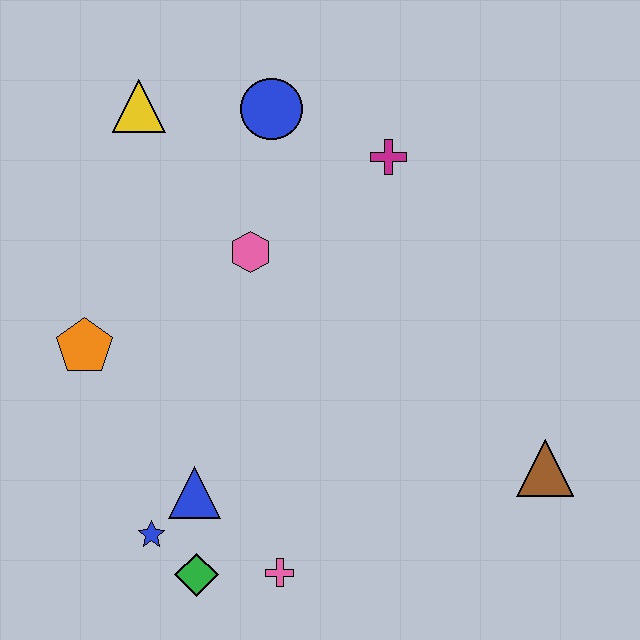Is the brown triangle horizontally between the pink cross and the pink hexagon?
No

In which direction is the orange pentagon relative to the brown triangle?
The orange pentagon is to the left of the brown triangle.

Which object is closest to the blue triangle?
The blue star is closest to the blue triangle.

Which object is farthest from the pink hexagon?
The brown triangle is farthest from the pink hexagon.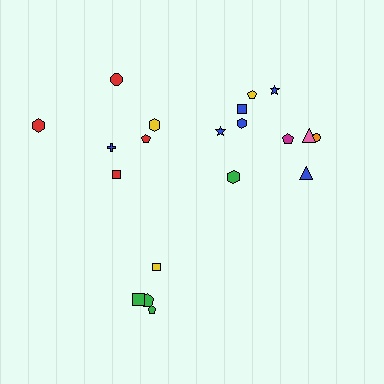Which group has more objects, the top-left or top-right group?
The top-right group.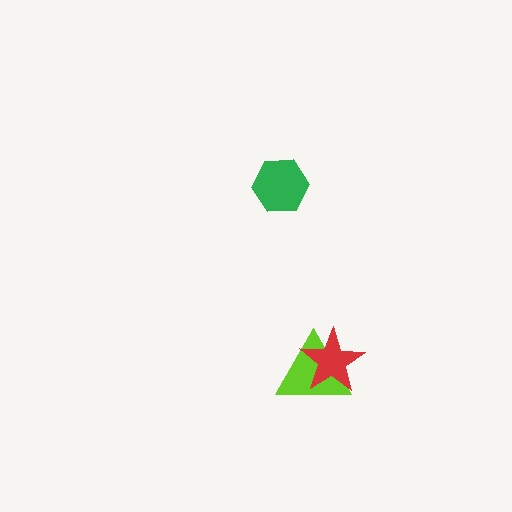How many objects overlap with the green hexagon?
0 objects overlap with the green hexagon.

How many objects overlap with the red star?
1 object overlaps with the red star.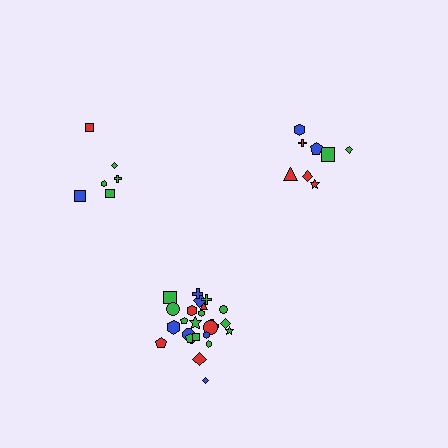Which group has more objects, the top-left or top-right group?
The top-right group.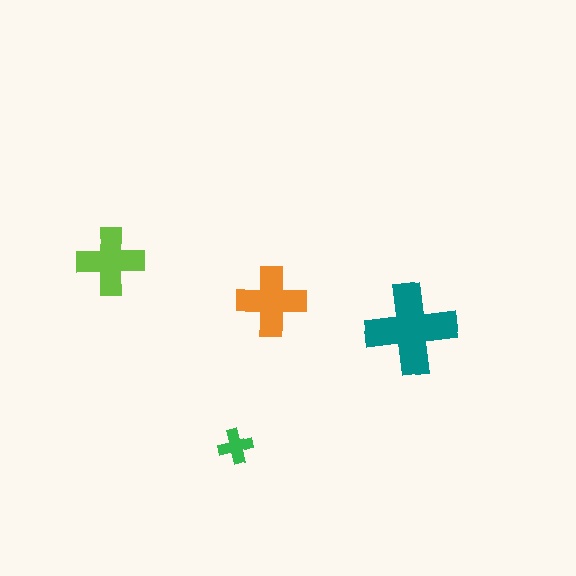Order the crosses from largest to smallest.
the teal one, the orange one, the lime one, the green one.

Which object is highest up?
The lime cross is topmost.